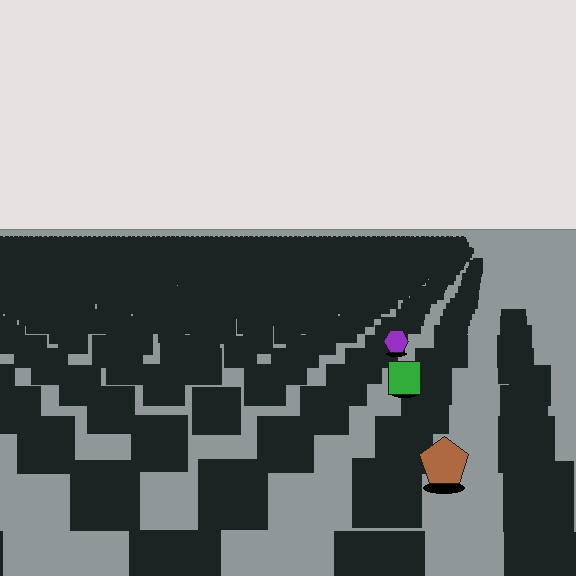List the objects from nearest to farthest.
From nearest to farthest: the brown pentagon, the green square, the purple hexagon.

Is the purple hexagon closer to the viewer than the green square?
No. The green square is closer — you can tell from the texture gradient: the ground texture is coarser near it.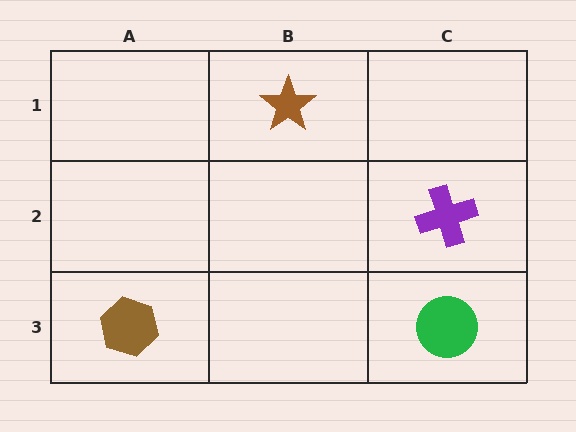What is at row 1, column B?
A brown star.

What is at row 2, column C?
A purple cross.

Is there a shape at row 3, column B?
No, that cell is empty.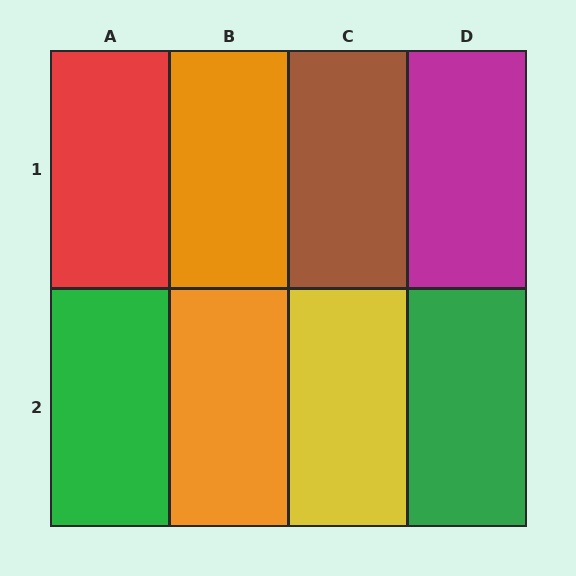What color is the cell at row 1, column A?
Red.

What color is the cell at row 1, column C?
Brown.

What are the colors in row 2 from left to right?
Green, orange, yellow, green.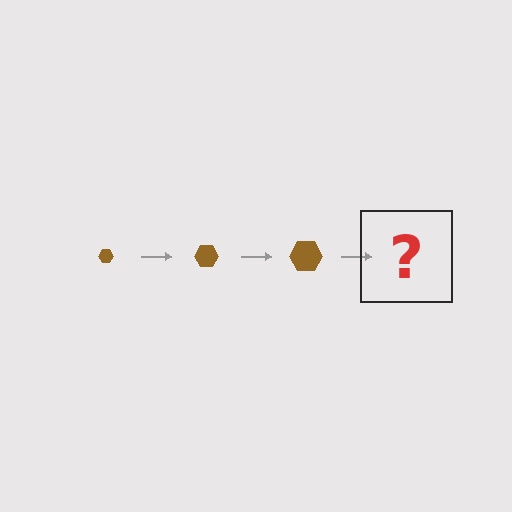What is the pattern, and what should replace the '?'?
The pattern is that the hexagon gets progressively larger each step. The '?' should be a brown hexagon, larger than the previous one.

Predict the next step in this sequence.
The next step is a brown hexagon, larger than the previous one.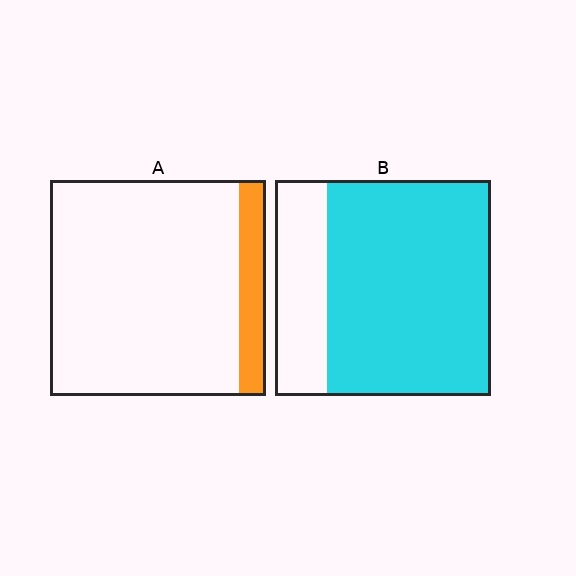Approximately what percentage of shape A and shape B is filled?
A is approximately 10% and B is approximately 75%.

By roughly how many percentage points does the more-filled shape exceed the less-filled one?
By roughly 65 percentage points (B over A).